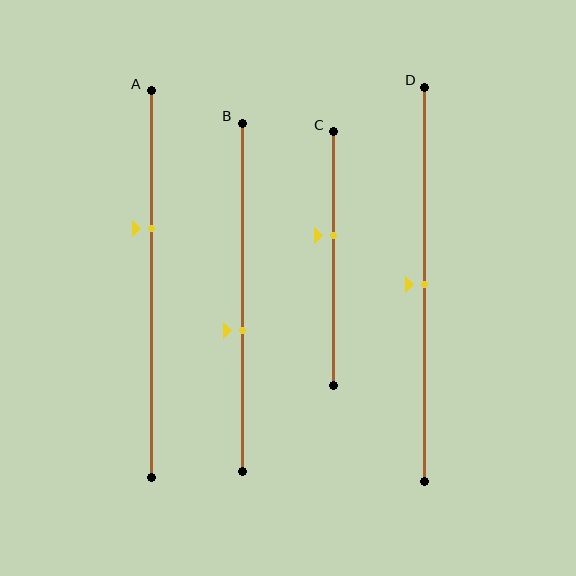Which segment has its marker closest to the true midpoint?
Segment D has its marker closest to the true midpoint.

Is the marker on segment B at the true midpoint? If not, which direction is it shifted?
No, the marker on segment B is shifted downward by about 9% of the segment length.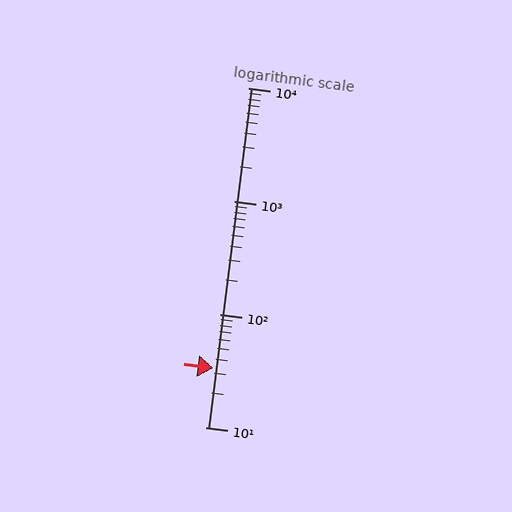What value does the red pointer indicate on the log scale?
The pointer indicates approximately 33.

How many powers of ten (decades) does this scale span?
The scale spans 3 decades, from 10 to 10000.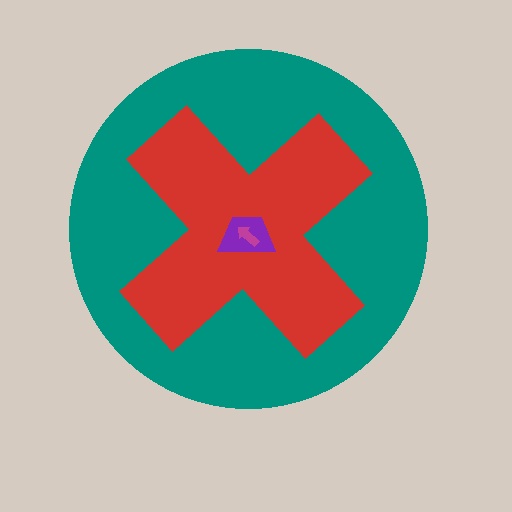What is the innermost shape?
The magenta arrow.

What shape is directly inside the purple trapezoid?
The magenta arrow.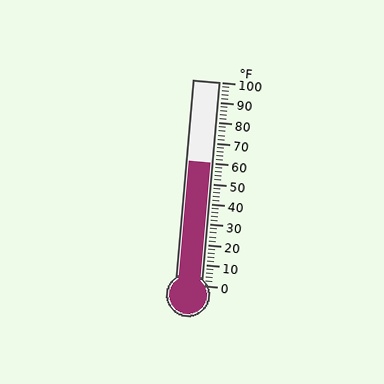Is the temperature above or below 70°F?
The temperature is below 70°F.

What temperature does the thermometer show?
The thermometer shows approximately 60°F.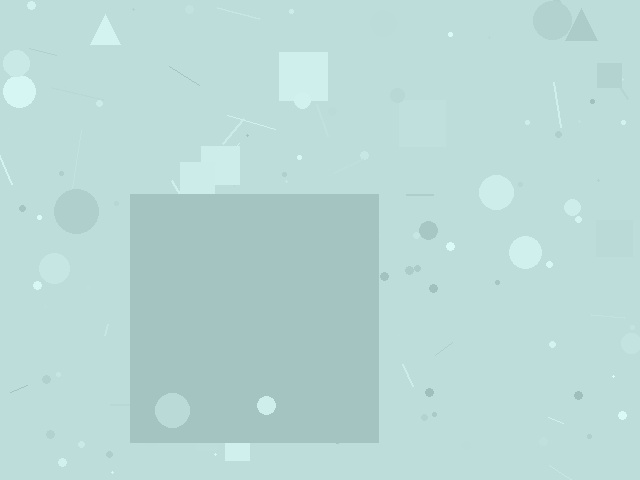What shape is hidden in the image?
A square is hidden in the image.